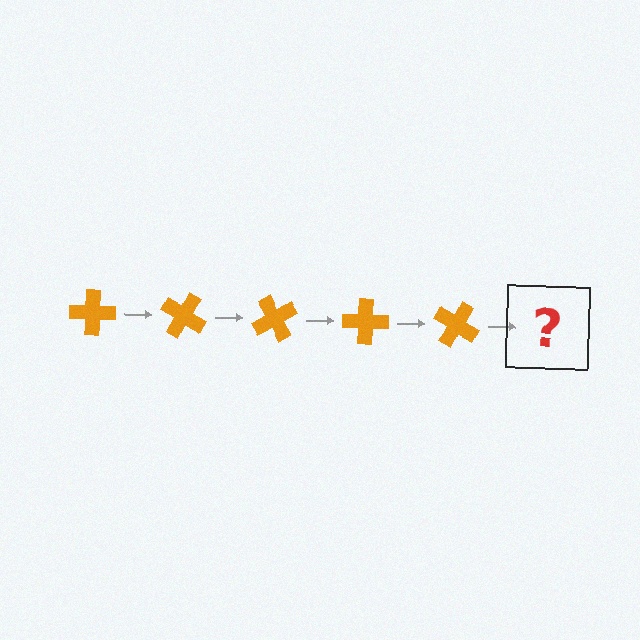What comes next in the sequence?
The next element should be an orange cross rotated 150 degrees.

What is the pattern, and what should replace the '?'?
The pattern is that the cross rotates 30 degrees each step. The '?' should be an orange cross rotated 150 degrees.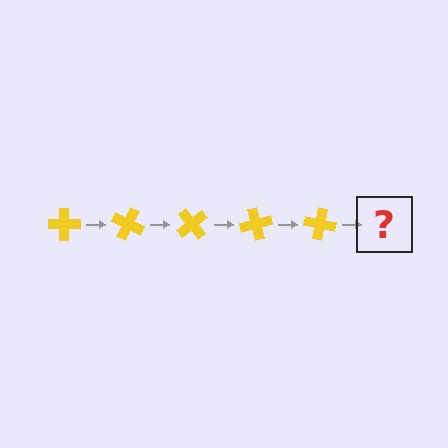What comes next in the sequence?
The next element should be a yellow cross rotated 125 degrees.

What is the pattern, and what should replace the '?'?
The pattern is that the cross rotates 25 degrees each step. The '?' should be a yellow cross rotated 125 degrees.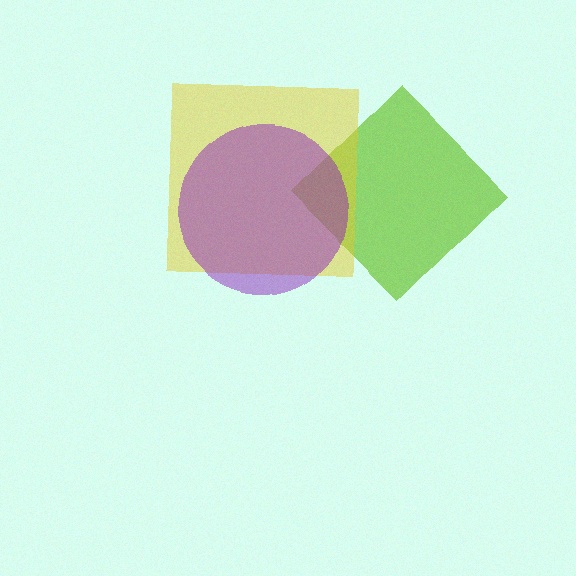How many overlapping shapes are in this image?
There are 3 overlapping shapes in the image.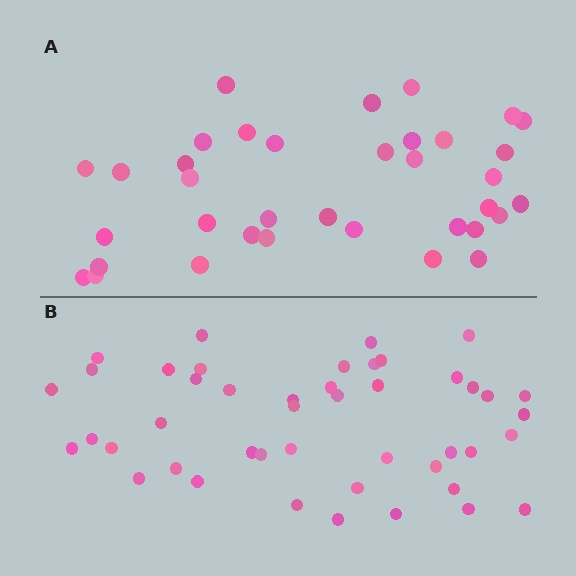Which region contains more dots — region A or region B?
Region B (the bottom region) has more dots.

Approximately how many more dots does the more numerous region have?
Region B has roughly 8 or so more dots than region A.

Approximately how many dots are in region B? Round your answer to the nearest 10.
About 40 dots. (The exact count is 45, which rounds to 40.)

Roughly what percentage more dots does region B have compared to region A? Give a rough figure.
About 25% more.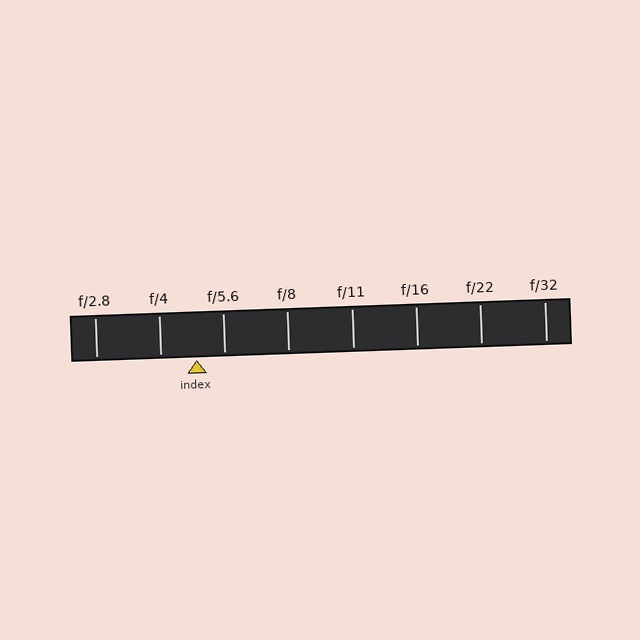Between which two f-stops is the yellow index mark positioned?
The index mark is between f/4 and f/5.6.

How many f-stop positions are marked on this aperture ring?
There are 8 f-stop positions marked.